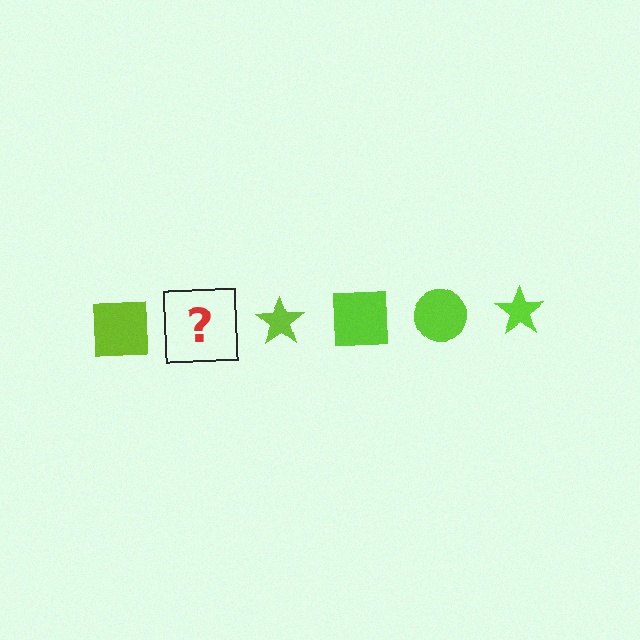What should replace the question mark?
The question mark should be replaced with a lime circle.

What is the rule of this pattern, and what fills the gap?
The rule is that the pattern cycles through square, circle, star shapes in lime. The gap should be filled with a lime circle.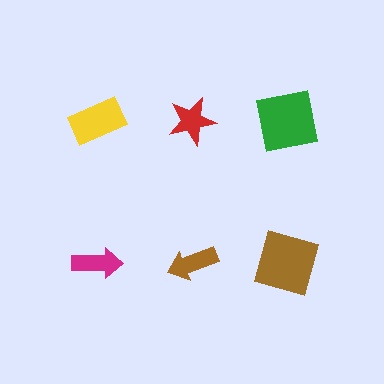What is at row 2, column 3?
A brown square.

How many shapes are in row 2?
3 shapes.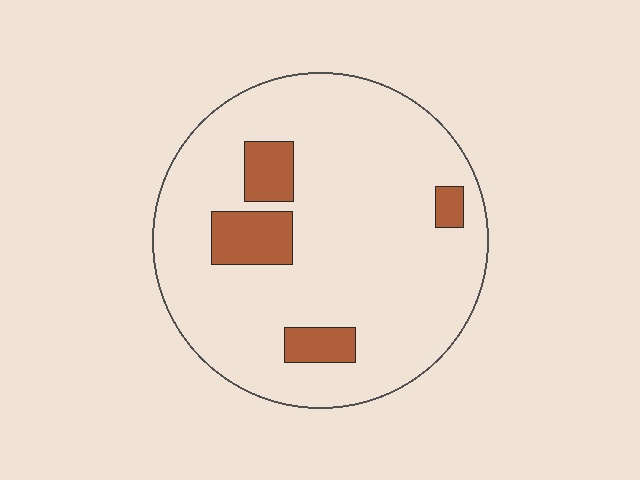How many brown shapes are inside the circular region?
4.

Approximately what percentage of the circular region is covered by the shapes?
Approximately 15%.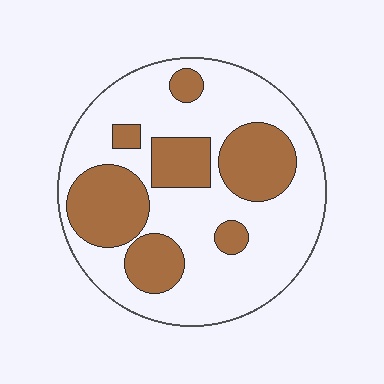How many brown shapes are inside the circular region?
7.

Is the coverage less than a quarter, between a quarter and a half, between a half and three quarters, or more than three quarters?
Between a quarter and a half.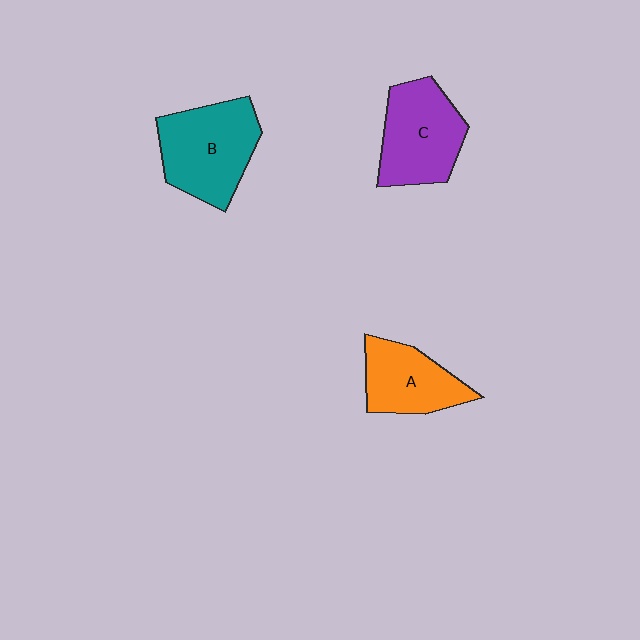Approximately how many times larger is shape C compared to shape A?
Approximately 1.2 times.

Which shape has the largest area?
Shape B (teal).